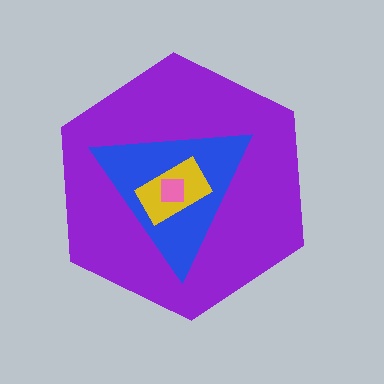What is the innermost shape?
The pink square.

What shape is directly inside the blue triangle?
The yellow rectangle.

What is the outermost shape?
The purple hexagon.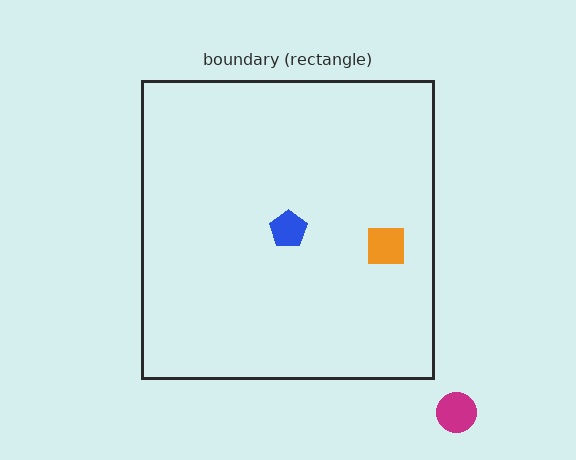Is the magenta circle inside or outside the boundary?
Outside.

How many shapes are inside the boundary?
2 inside, 1 outside.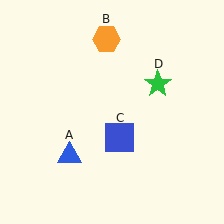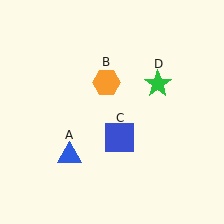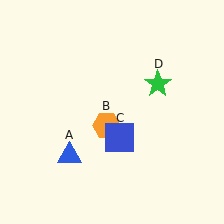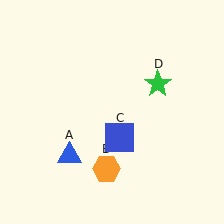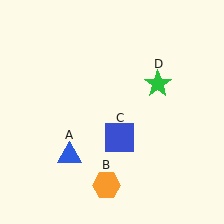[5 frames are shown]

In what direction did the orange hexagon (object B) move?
The orange hexagon (object B) moved down.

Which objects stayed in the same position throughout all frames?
Blue triangle (object A) and blue square (object C) and green star (object D) remained stationary.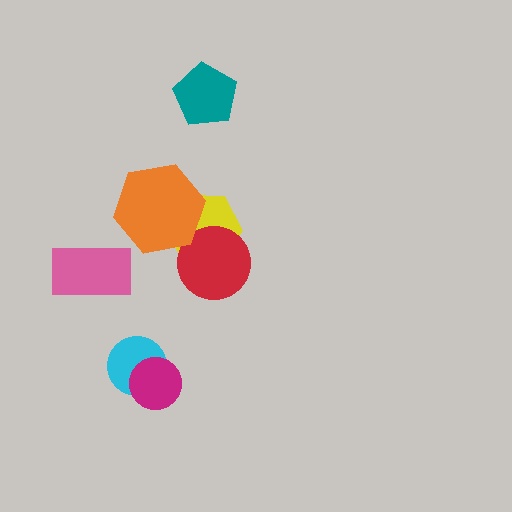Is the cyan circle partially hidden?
Yes, it is partially covered by another shape.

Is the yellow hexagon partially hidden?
Yes, it is partially covered by another shape.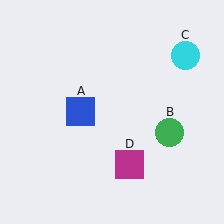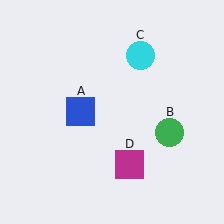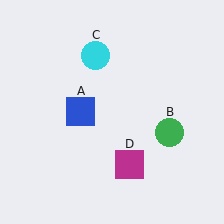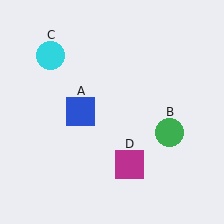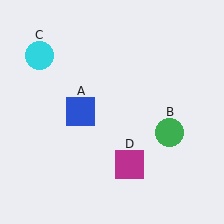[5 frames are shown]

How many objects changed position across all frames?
1 object changed position: cyan circle (object C).